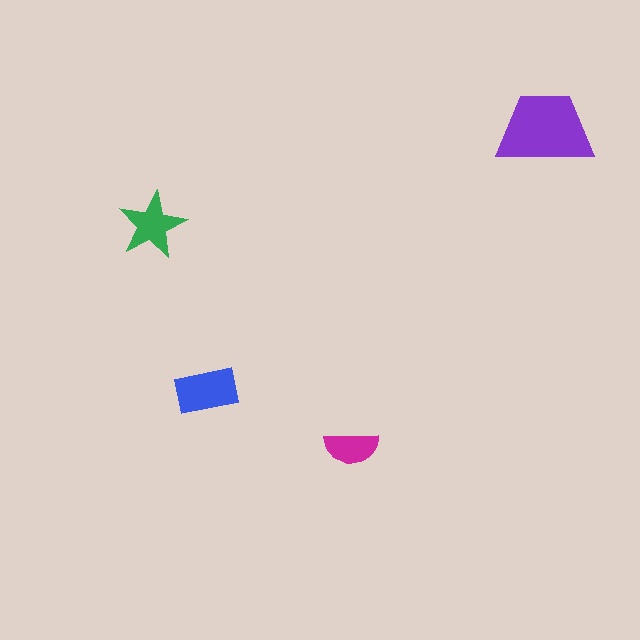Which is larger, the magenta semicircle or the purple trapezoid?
The purple trapezoid.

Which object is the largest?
The purple trapezoid.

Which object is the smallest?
The magenta semicircle.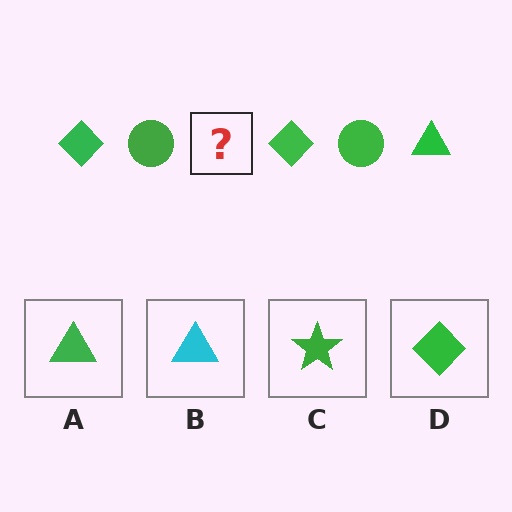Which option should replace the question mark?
Option A.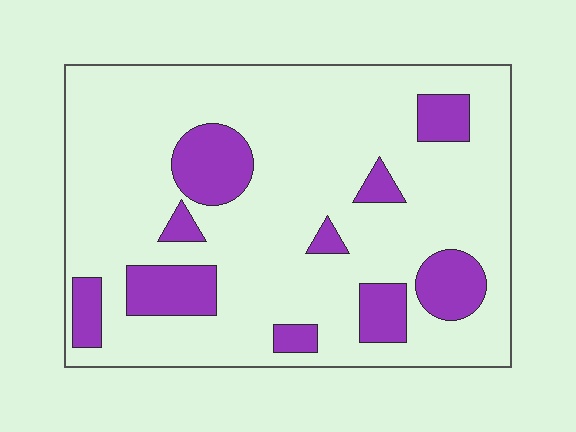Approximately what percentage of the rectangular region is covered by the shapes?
Approximately 20%.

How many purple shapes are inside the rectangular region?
10.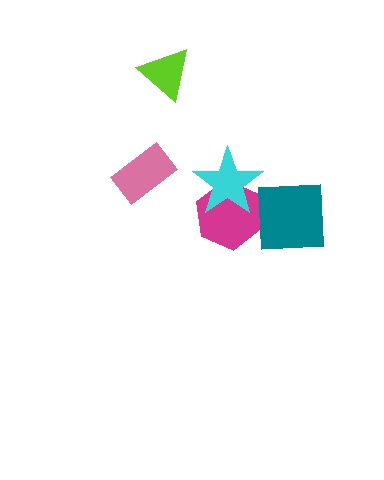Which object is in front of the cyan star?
The teal square is in front of the cyan star.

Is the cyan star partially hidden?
Yes, it is partially covered by another shape.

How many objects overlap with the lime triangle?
0 objects overlap with the lime triangle.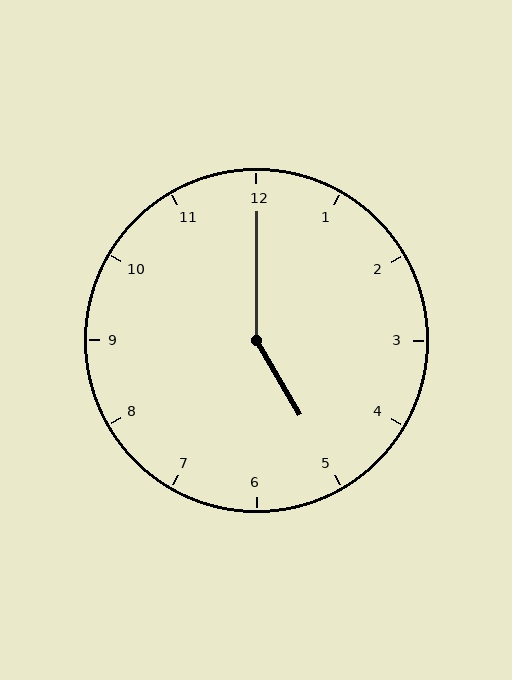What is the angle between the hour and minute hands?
Approximately 150 degrees.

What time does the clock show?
5:00.